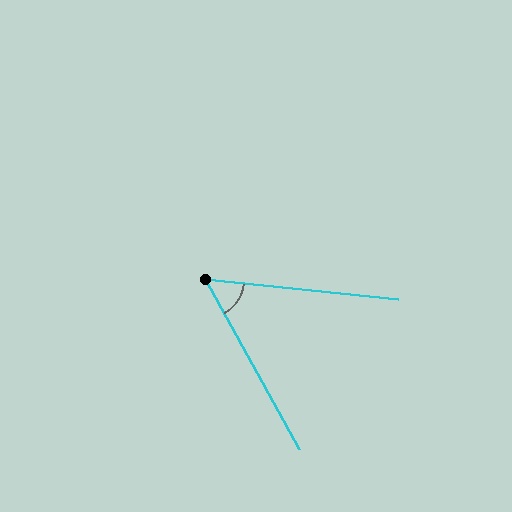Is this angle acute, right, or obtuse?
It is acute.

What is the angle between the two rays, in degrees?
Approximately 55 degrees.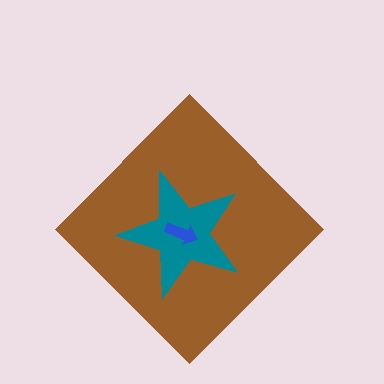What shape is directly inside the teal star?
The blue arrow.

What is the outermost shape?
The brown diamond.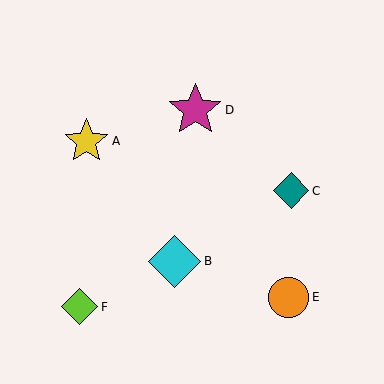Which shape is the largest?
The magenta star (labeled D) is the largest.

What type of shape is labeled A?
Shape A is a yellow star.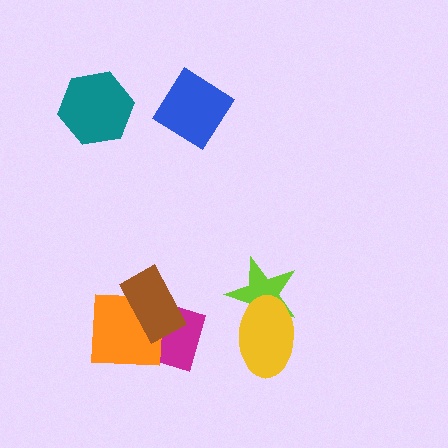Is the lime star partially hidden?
Yes, it is partially covered by another shape.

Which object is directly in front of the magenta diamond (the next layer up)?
The orange square is directly in front of the magenta diamond.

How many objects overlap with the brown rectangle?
2 objects overlap with the brown rectangle.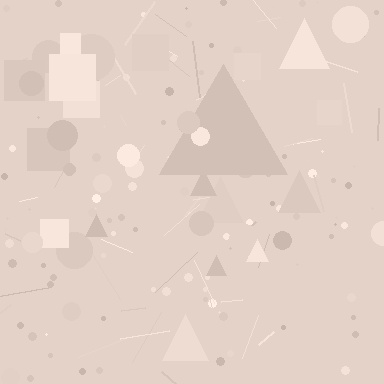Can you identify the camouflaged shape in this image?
The camouflaged shape is a triangle.